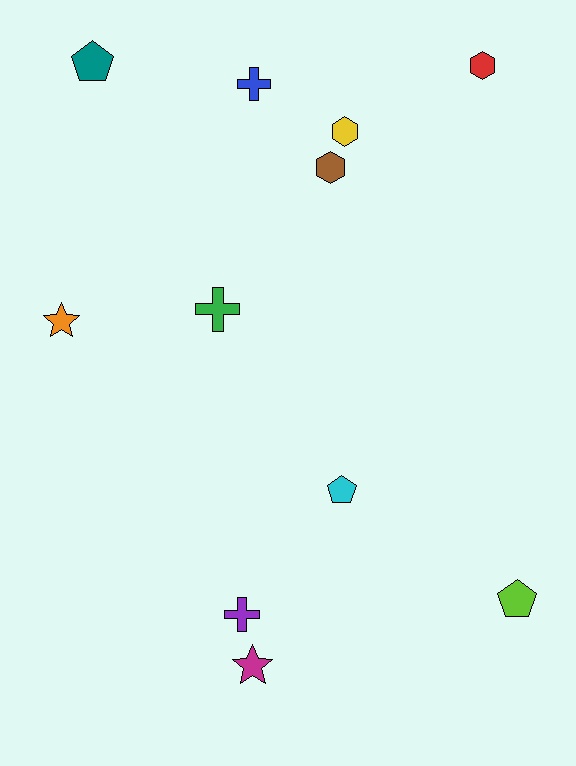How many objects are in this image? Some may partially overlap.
There are 11 objects.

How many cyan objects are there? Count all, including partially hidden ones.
There is 1 cyan object.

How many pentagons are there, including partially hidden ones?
There are 3 pentagons.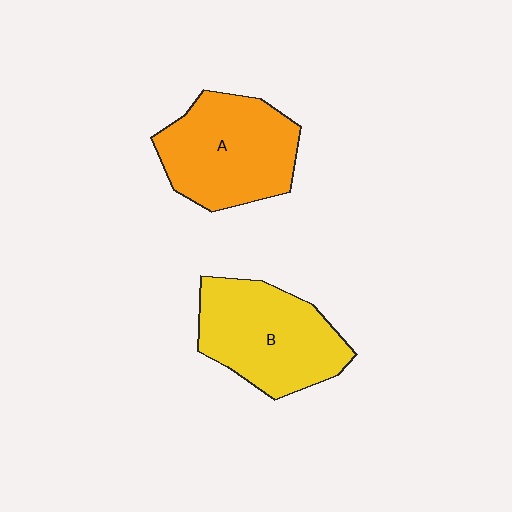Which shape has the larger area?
Shape B (yellow).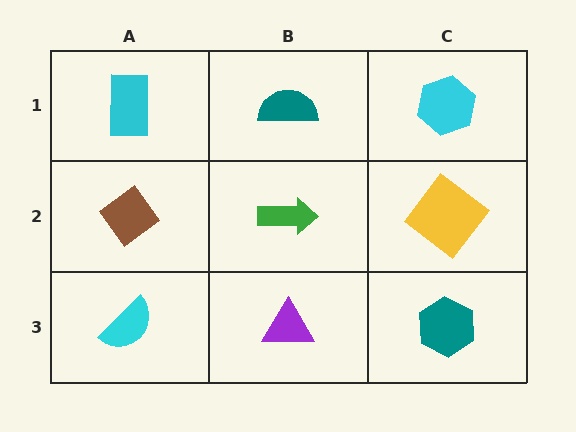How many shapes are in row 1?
3 shapes.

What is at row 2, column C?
A yellow diamond.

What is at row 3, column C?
A teal hexagon.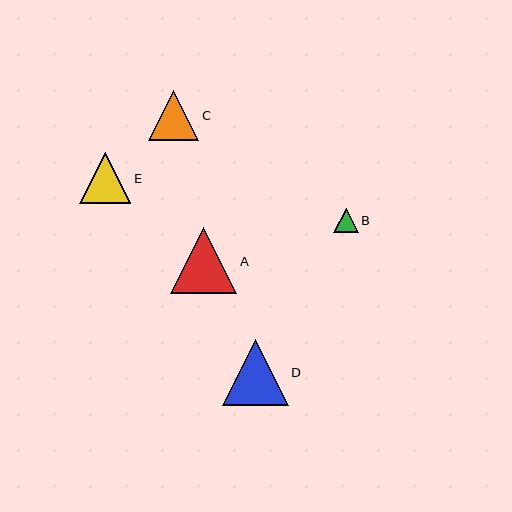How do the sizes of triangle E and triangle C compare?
Triangle E and triangle C are approximately the same size.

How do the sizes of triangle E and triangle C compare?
Triangle E and triangle C are approximately the same size.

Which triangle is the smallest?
Triangle B is the smallest with a size of approximately 24 pixels.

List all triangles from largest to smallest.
From largest to smallest: D, A, E, C, B.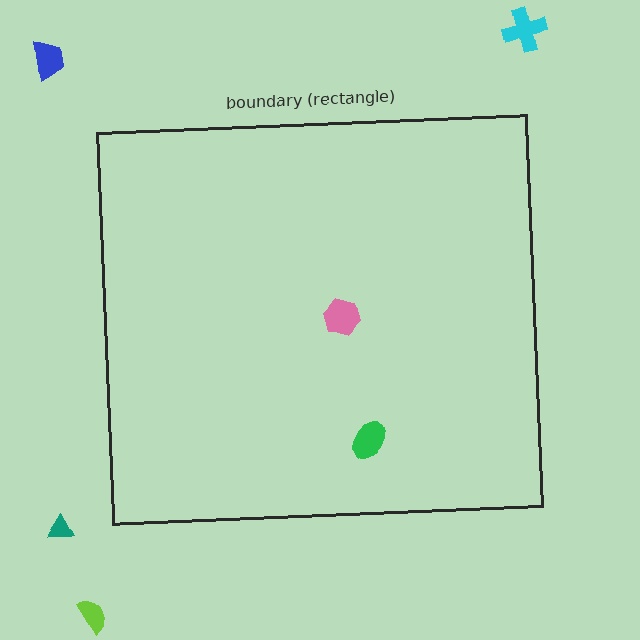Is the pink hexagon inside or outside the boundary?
Inside.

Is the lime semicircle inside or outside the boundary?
Outside.